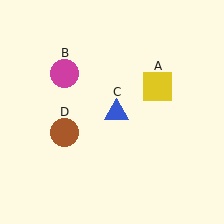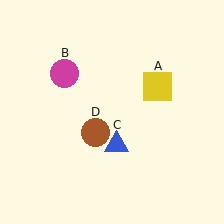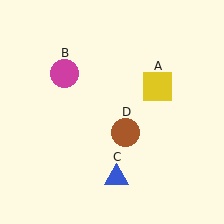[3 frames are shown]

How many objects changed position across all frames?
2 objects changed position: blue triangle (object C), brown circle (object D).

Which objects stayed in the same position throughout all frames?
Yellow square (object A) and magenta circle (object B) remained stationary.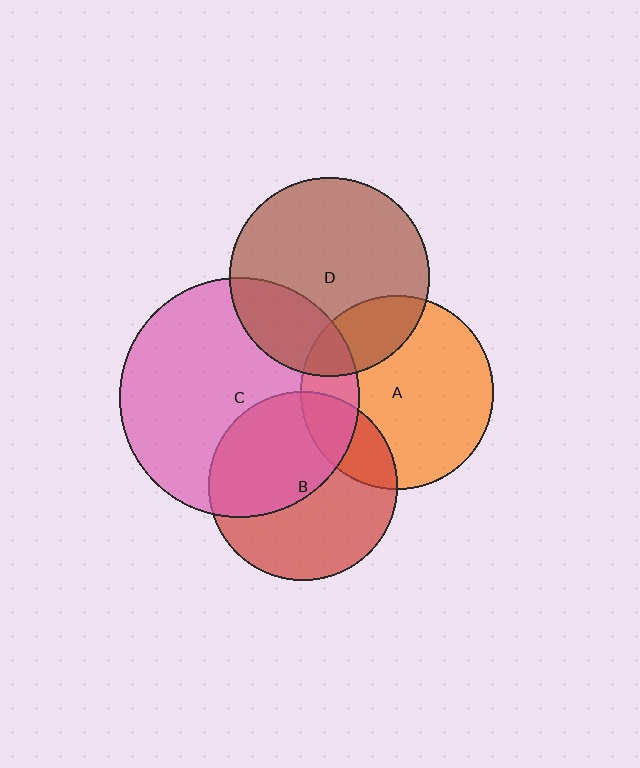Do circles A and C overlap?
Yes.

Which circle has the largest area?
Circle C (pink).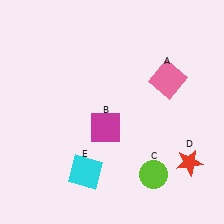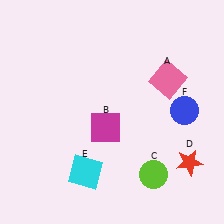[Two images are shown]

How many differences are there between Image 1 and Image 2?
There is 1 difference between the two images.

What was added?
A blue circle (F) was added in Image 2.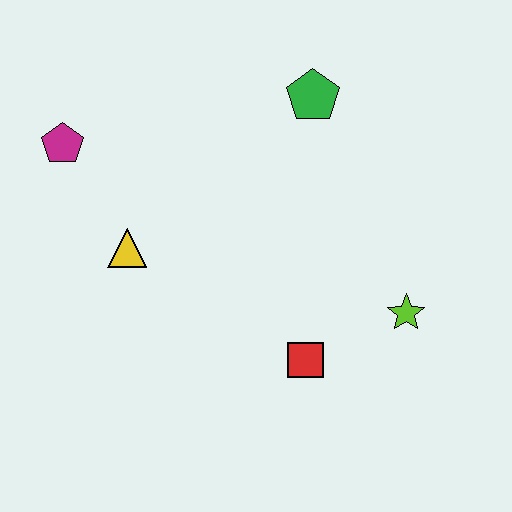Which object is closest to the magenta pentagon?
The yellow triangle is closest to the magenta pentagon.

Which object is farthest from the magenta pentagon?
The lime star is farthest from the magenta pentagon.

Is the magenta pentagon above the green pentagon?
No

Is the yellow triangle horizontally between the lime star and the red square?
No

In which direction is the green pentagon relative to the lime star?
The green pentagon is above the lime star.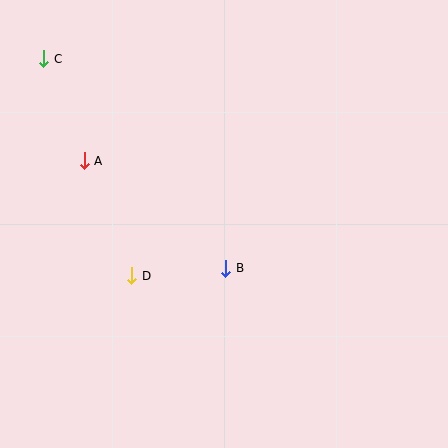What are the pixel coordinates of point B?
Point B is at (226, 268).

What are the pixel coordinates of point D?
Point D is at (132, 276).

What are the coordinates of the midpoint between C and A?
The midpoint between C and A is at (64, 110).